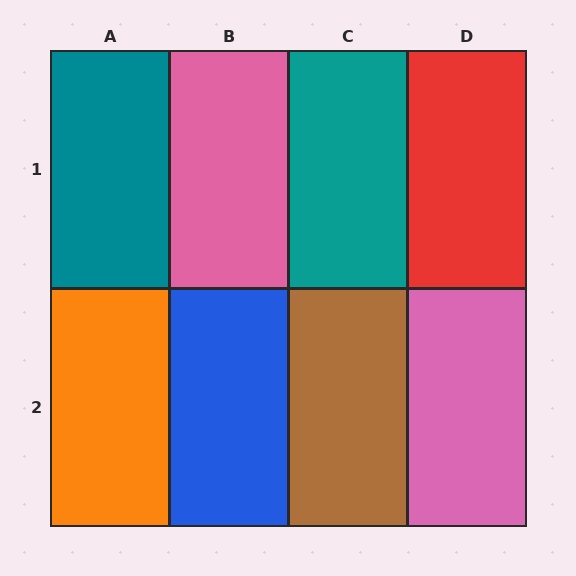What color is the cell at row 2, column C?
Brown.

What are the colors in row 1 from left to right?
Teal, pink, teal, red.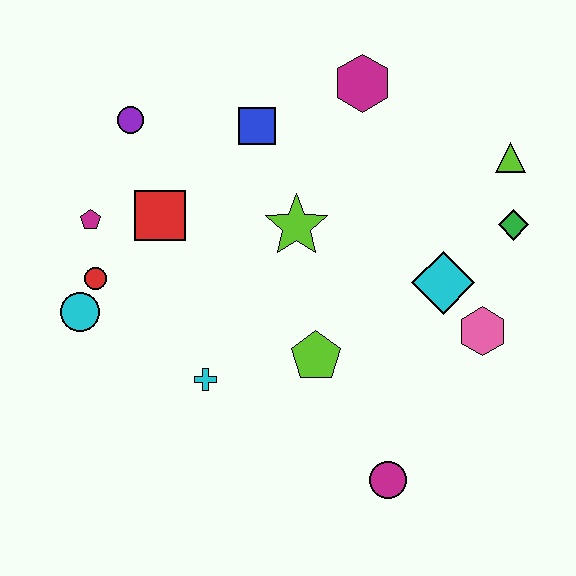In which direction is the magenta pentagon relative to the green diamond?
The magenta pentagon is to the left of the green diamond.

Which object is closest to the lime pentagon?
The cyan cross is closest to the lime pentagon.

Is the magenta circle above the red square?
No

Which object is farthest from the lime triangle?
The cyan circle is farthest from the lime triangle.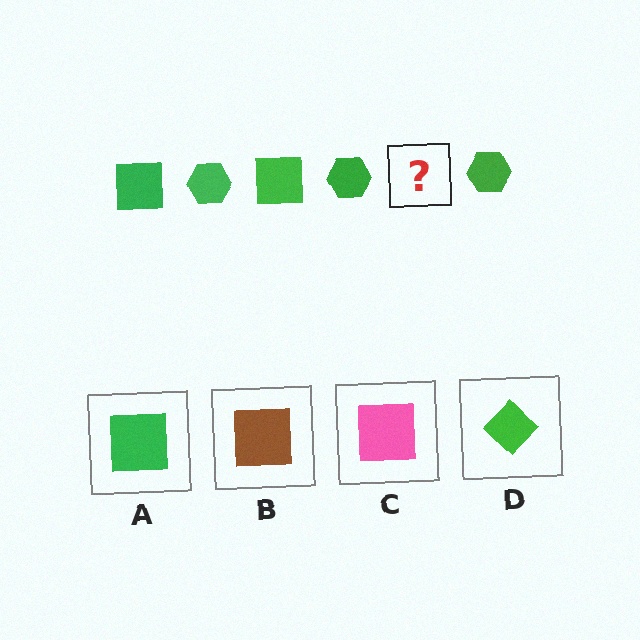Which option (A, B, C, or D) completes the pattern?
A.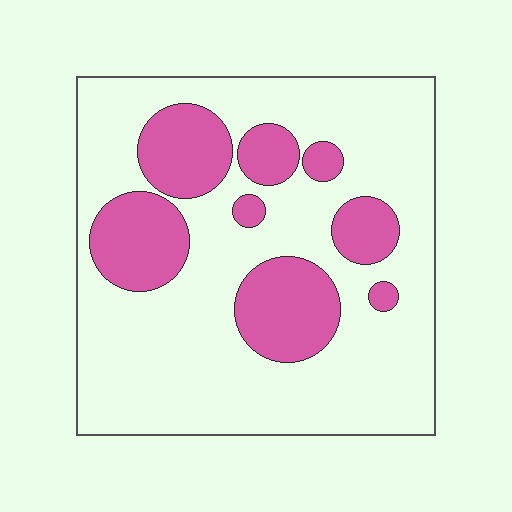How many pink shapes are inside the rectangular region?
8.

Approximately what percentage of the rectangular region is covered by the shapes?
Approximately 25%.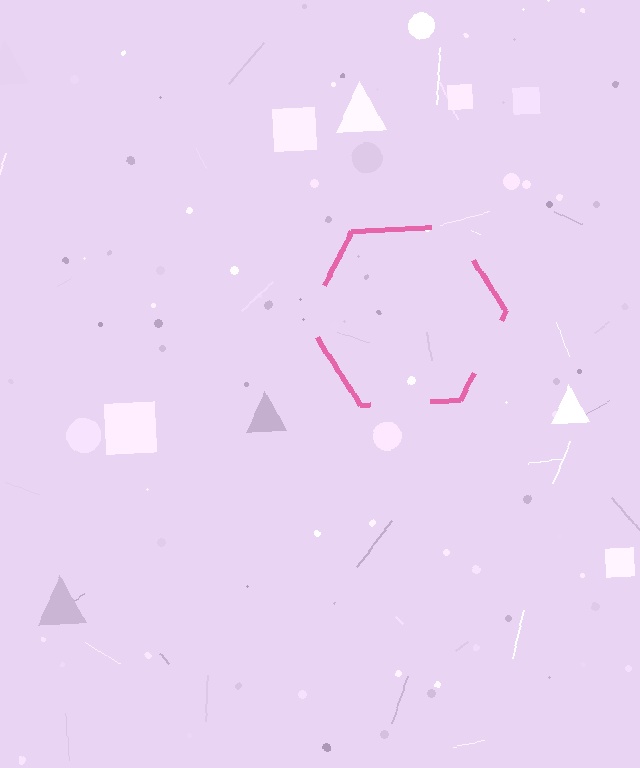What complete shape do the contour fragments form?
The contour fragments form a hexagon.